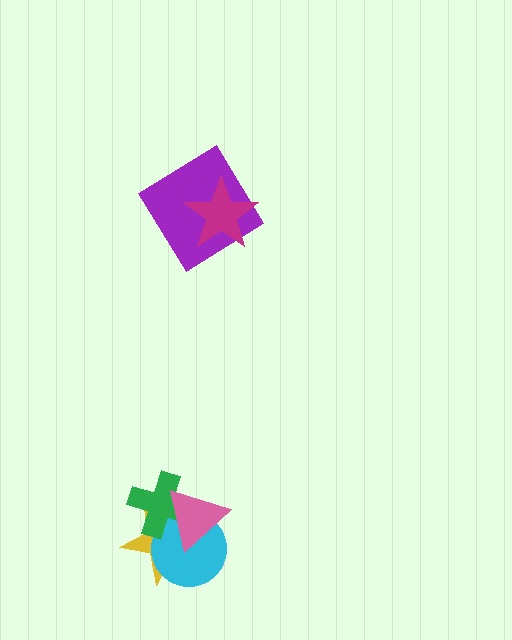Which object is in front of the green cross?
The pink triangle is in front of the green cross.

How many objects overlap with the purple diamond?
1 object overlaps with the purple diamond.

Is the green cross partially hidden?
Yes, it is partially covered by another shape.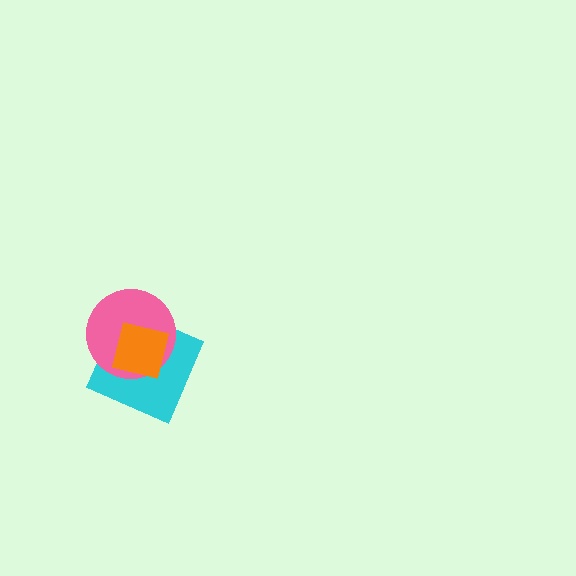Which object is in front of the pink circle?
The orange square is in front of the pink circle.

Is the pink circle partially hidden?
Yes, it is partially covered by another shape.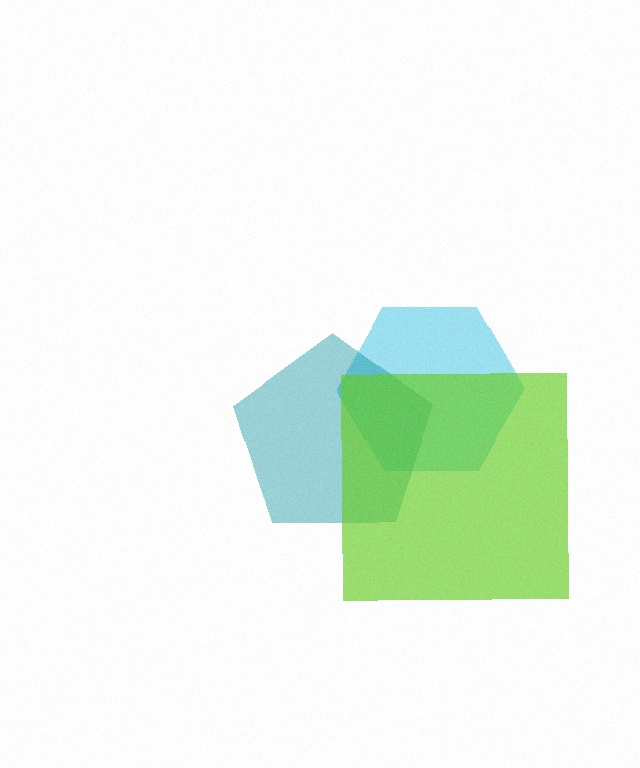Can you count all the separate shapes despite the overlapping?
Yes, there are 3 separate shapes.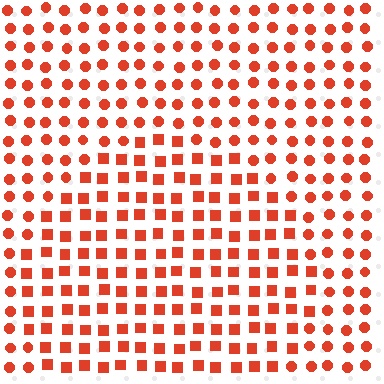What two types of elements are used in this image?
The image uses squares inside the circle region and circles outside it.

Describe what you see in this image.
The image is filled with small red elements arranged in a uniform grid. A circle-shaped region contains squares, while the surrounding area contains circles. The boundary is defined purely by the change in element shape.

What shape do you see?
I see a circle.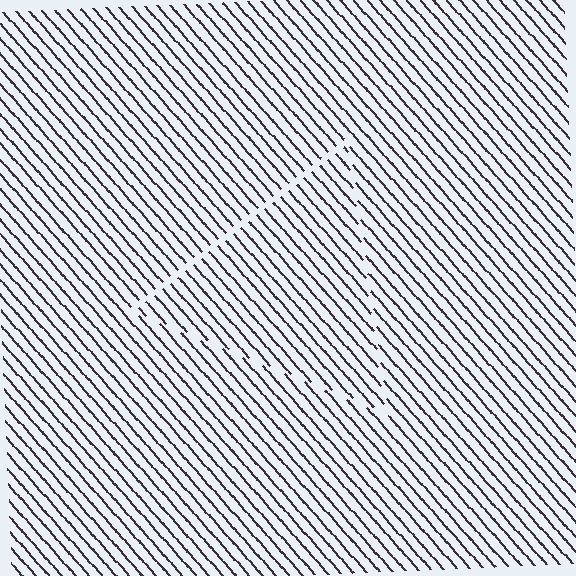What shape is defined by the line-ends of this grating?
An illusory triangle. The interior of the shape contains the same grating, shifted by half a period — the contour is defined by the phase discontinuity where line-ends from the inner and outer gratings abut.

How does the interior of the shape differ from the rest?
The interior of the shape contains the same grating, shifted by half a period — the contour is defined by the phase discontinuity where line-ends from the inner and outer gratings abut.